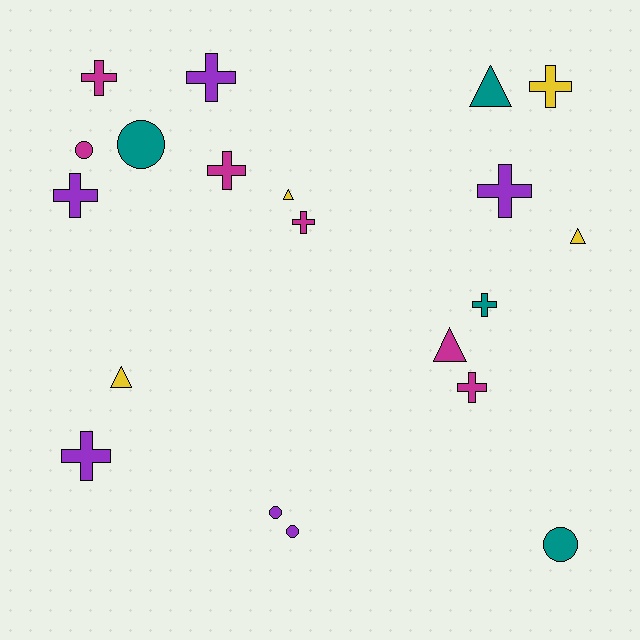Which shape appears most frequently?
Cross, with 10 objects.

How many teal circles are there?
There are 2 teal circles.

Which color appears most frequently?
Magenta, with 6 objects.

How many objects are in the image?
There are 20 objects.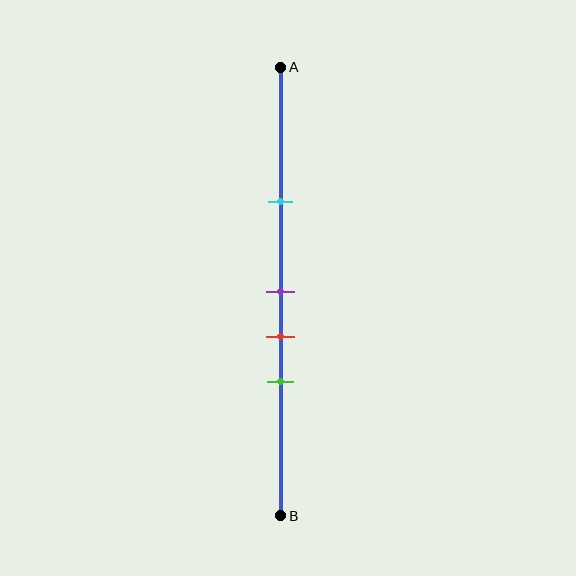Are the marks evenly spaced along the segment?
No, the marks are not evenly spaced.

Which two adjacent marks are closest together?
The purple and red marks are the closest adjacent pair.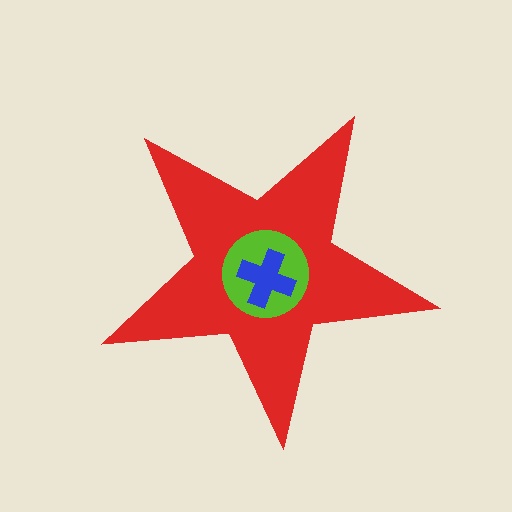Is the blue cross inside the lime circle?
Yes.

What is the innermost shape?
The blue cross.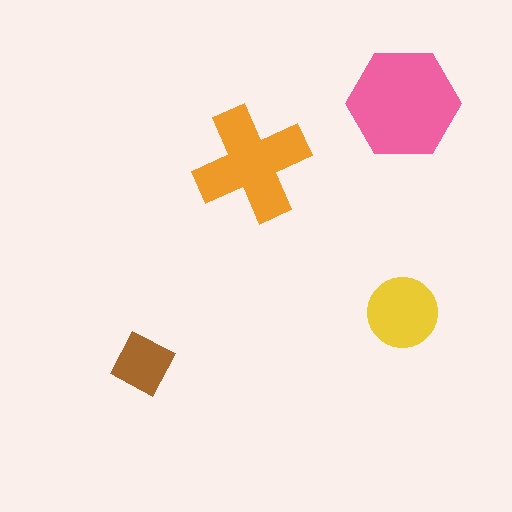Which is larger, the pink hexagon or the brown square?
The pink hexagon.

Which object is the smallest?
The brown square.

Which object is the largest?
The pink hexagon.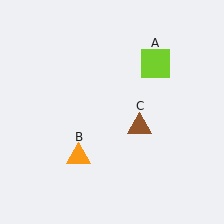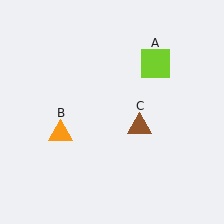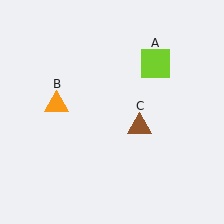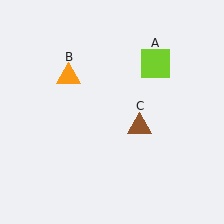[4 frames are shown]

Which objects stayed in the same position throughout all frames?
Lime square (object A) and brown triangle (object C) remained stationary.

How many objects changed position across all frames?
1 object changed position: orange triangle (object B).